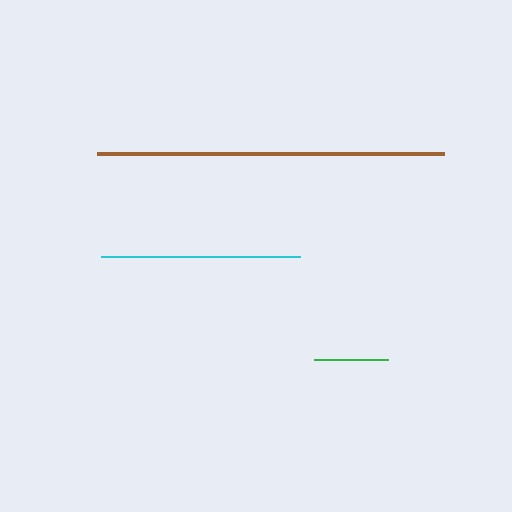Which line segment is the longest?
The brown line is the longest at approximately 347 pixels.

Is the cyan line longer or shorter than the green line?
The cyan line is longer than the green line.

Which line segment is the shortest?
The green line is the shortest at approximately 73 pixels.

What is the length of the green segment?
The green segment is approximately 73 pixels long.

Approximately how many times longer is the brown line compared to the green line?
The brown line is approximately 4.7 times the length of the green line.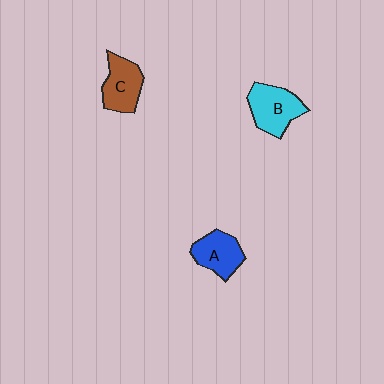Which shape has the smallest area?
Shape A (blue).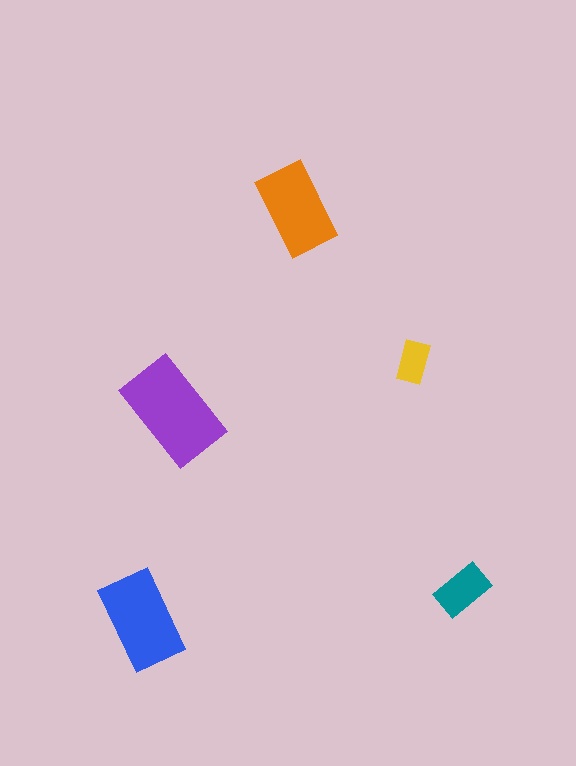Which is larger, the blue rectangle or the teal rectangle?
The blue one.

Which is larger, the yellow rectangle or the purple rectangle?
The purple one.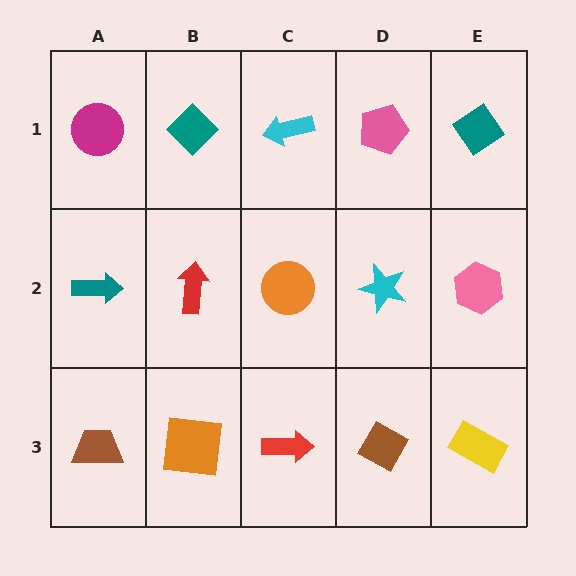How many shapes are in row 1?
5 shapes.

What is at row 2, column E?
A pink hexagon.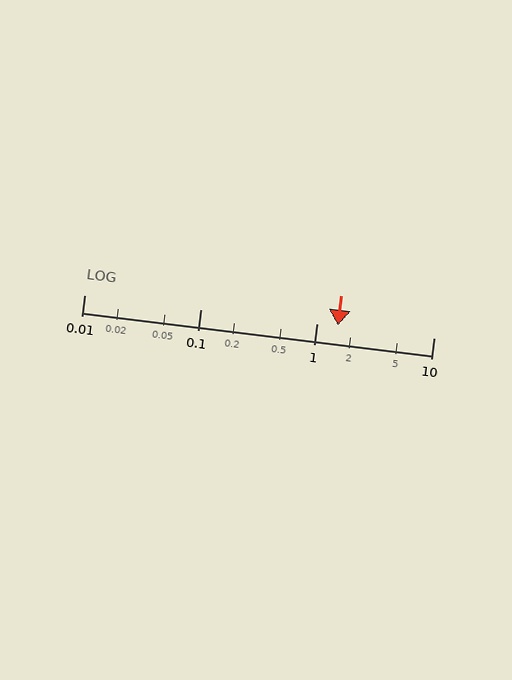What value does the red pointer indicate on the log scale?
The pointer indicates approximately 1.5.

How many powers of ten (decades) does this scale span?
The scale spans 3 decades, from 0.01 to 10.